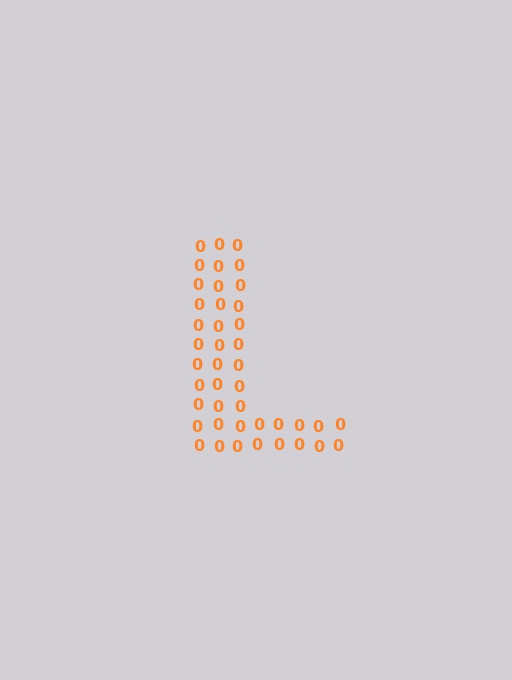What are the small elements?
The small elements are digit 0's.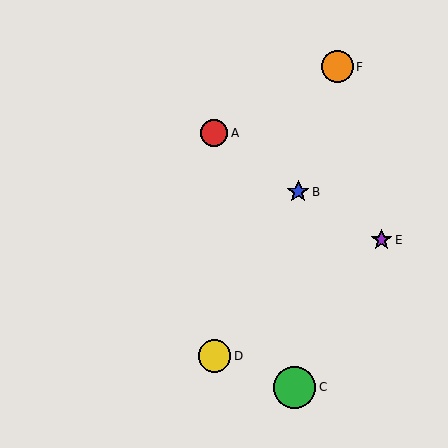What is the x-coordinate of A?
Object A is at x≈214.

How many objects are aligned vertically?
2 objects (A, D) are aligned vertically.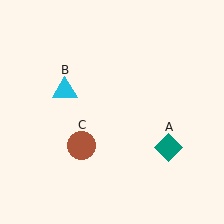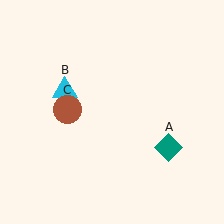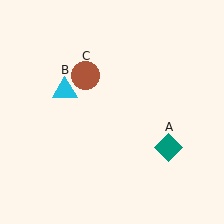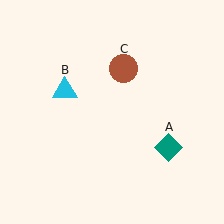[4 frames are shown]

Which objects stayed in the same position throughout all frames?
Teal diamond (object A) and cyan triangle (object B) remained stationary.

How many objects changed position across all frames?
1 object changed position: brown circle (object C).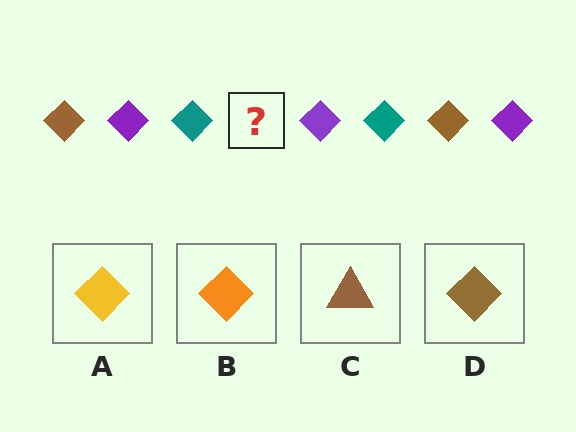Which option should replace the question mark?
Option D.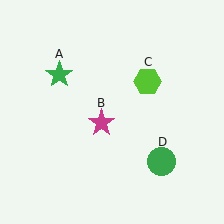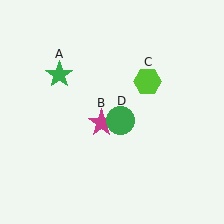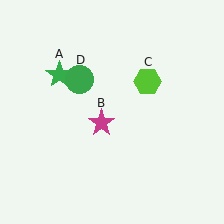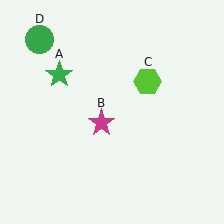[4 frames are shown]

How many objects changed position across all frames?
1 object changed position: green circle (object D).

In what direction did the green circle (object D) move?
The green circle (object D) moved up and to the left.